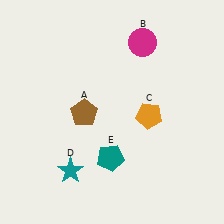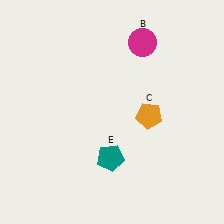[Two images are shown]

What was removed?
The brown pentagon (A), the teal star (D) were removed in Image 2.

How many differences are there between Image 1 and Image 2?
There are 2 differences between the two images.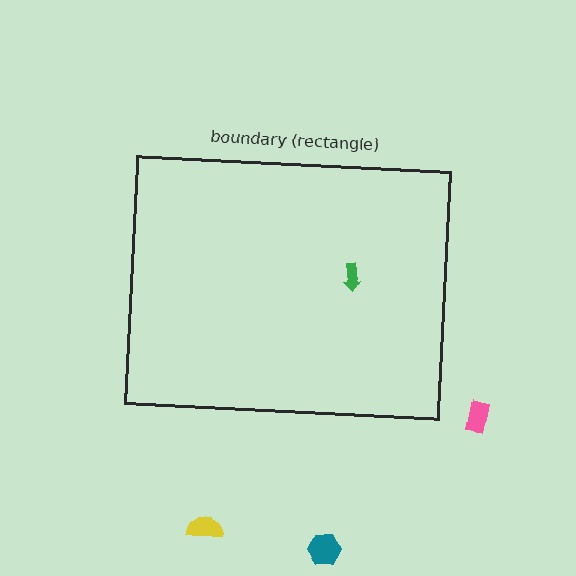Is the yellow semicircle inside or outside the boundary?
Outside.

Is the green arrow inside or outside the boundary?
Inside.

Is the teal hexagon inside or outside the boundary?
Outside.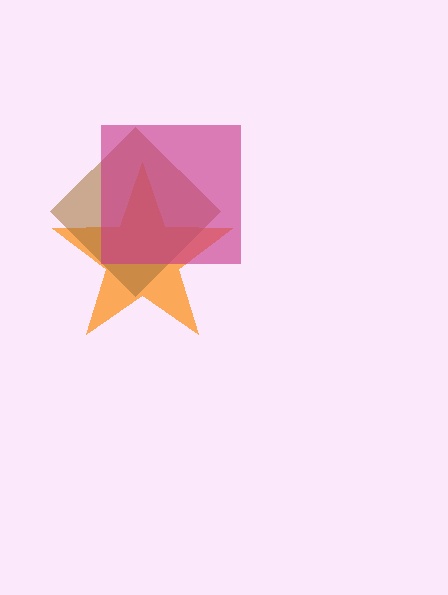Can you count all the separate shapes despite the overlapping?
Yes, there are 3 separate shapes.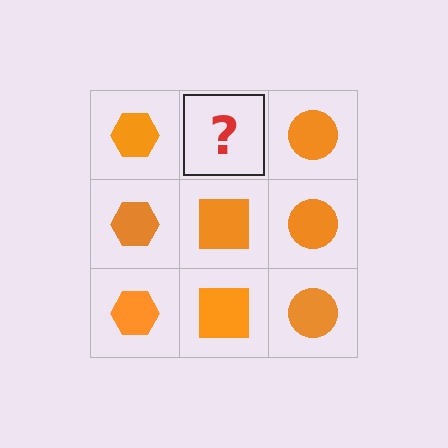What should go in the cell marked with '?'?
The missing cell should contain an orange square.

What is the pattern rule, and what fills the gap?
The rule is that each column has a consistent shape. The gap should be filled with an orange square.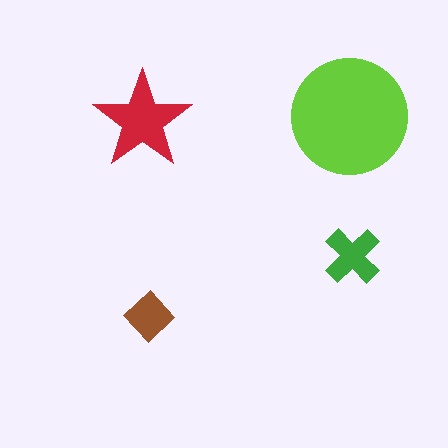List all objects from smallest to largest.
The brown diamond, the green cross, the red star, the lime circle.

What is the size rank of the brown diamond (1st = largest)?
4th.